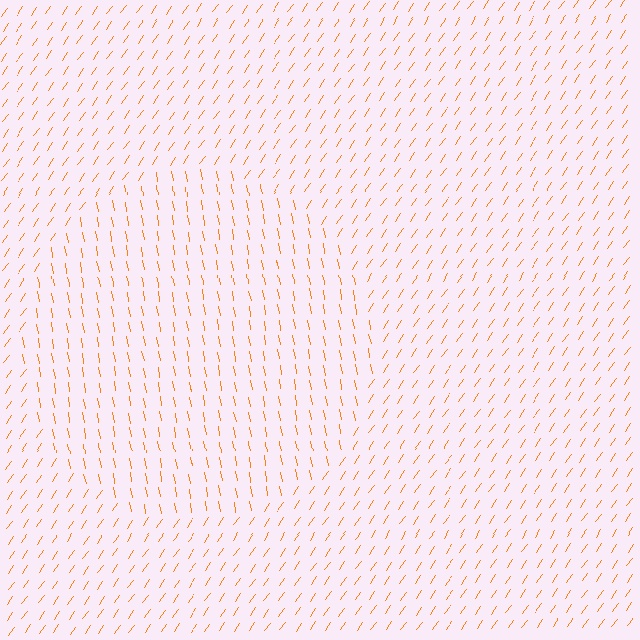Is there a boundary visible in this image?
Yes, there is a texture boundary formed by a change in line orientation.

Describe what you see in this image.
The image is filled with small orange line segments. A circle region in the image has lines oriented differently from the surrounding lines, creating a visible texture boundary.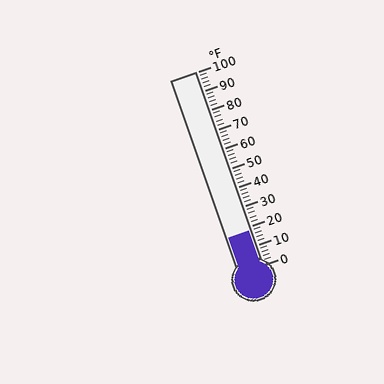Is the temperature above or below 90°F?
The temperature is below 90°F.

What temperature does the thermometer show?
The thermometer shows approximately 18°F.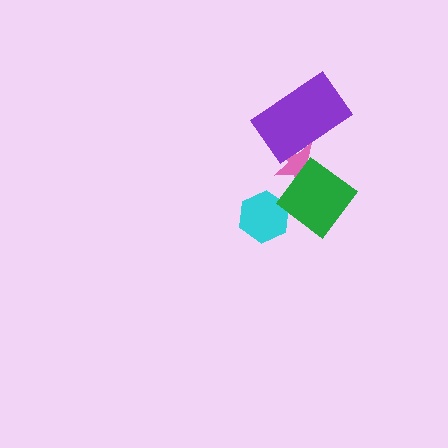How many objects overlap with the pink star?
2 objects overlap with the pink star.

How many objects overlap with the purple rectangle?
1 object overlaps with the purple rectangle.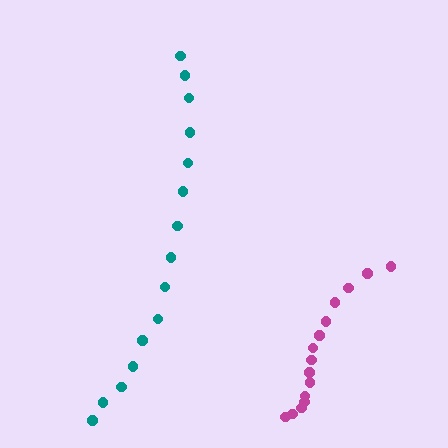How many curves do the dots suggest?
There are 2 distinct paths.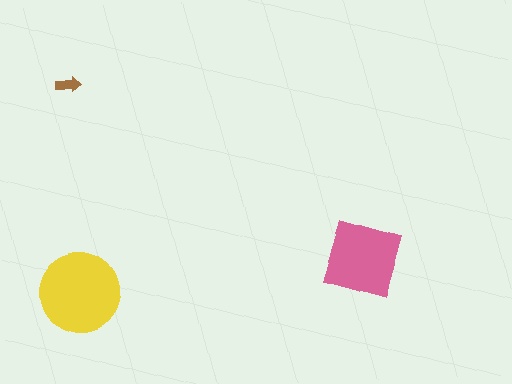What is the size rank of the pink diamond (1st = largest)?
2nd.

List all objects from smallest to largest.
The brown arrow, the pink diamond, the yellow circle.